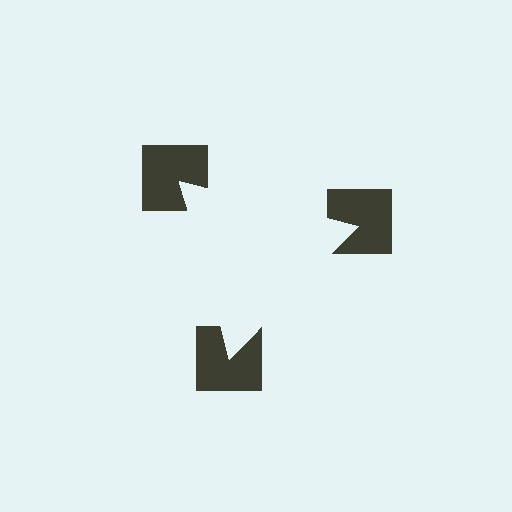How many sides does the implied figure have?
3 sides.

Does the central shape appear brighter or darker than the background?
It typically appears slightly brighter than the background, even though no actual brightness change is drawn.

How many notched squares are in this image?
There are 3 — one at each vertex of the illusory triangle.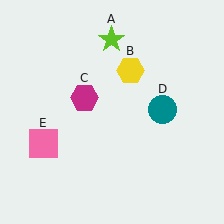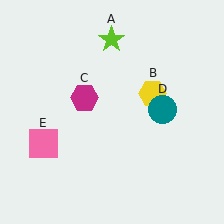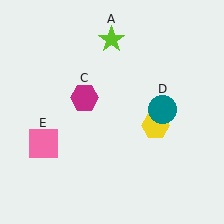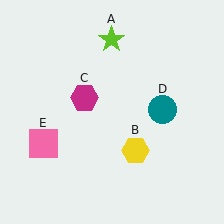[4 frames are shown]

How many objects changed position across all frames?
1 object changed position: yellow hexagon (object B).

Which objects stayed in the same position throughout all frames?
Lime star (object A) and magenta hexagon (object C) and teal circle (object D) and pink square (object E) remained stationary.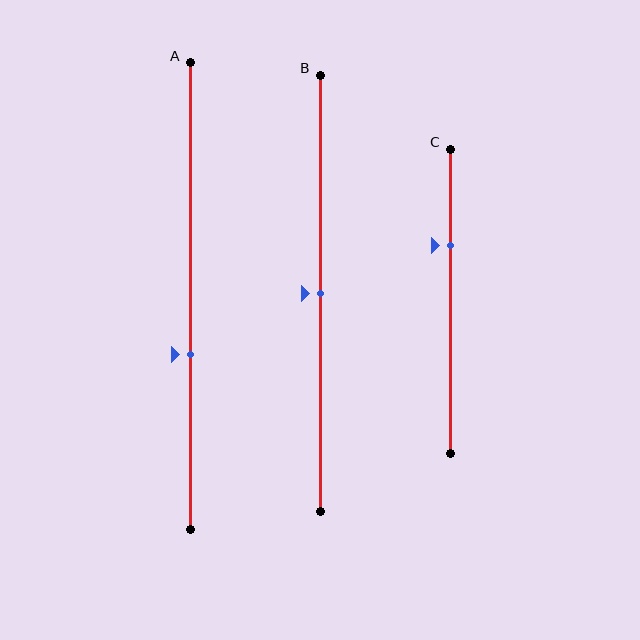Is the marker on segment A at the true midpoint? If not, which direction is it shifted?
No, the marker on segment A is shifted downward by about 13% of the segment length.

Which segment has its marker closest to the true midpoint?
Segment B has its marker closest to the true midpoint.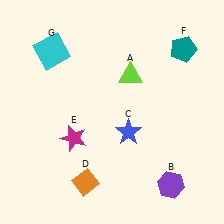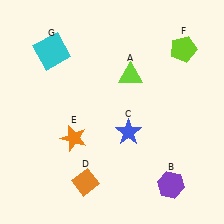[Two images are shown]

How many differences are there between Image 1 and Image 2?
There are 2 differences between the two images.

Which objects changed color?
E changed from magenta to orange. F changed from teal to lime.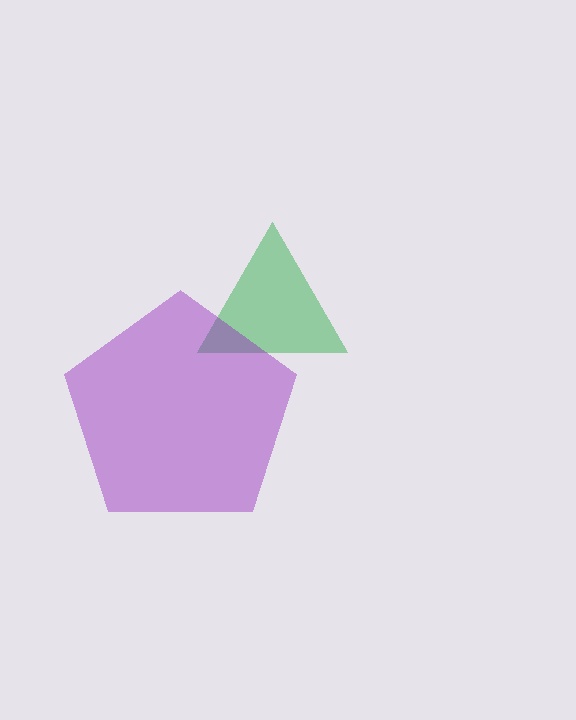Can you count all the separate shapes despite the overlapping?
Yes, there are 2 separate shapes.